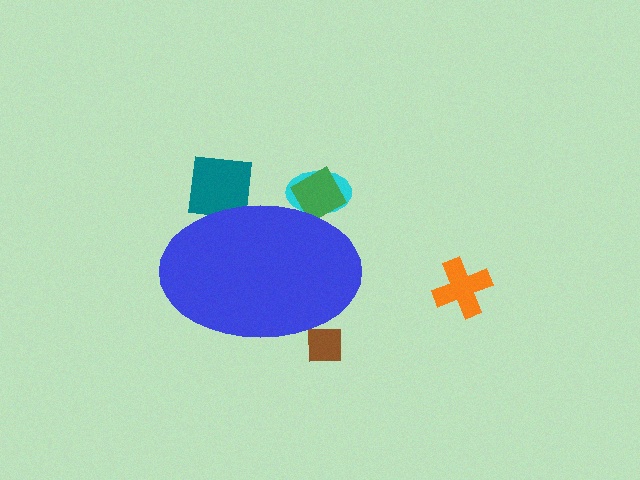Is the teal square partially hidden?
Yes, the teal square is partially hidden behind the blue ellipse.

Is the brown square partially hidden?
Yes, the brown square is partially hidden behind the blue ellipse.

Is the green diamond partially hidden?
Yes, the green diamond is partially hidden behind the blue ellipse.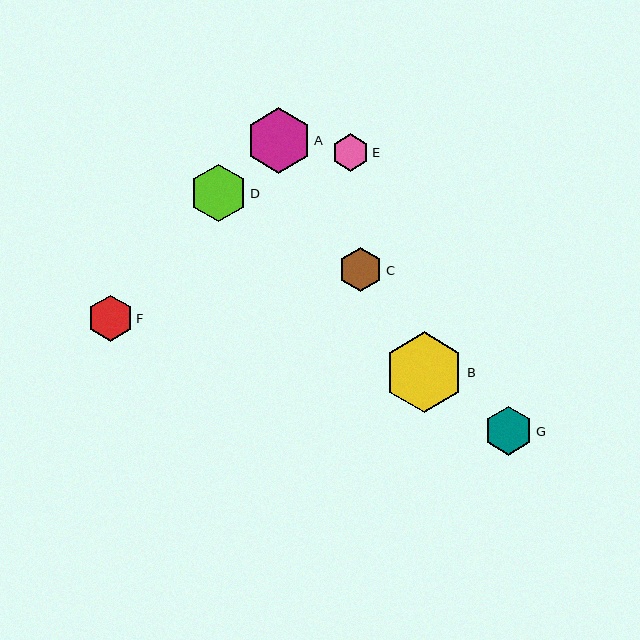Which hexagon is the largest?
Hexagon B is the largest with a size of approximately 81 pixels.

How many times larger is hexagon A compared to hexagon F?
Hexagon A is approximately 1.4 times the size of hexagon F.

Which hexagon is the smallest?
Hexagon E is the smallest with a size of approximately 37 pixels.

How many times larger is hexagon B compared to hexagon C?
Hexagon B is approximately 1.8 times the size of hexagon C.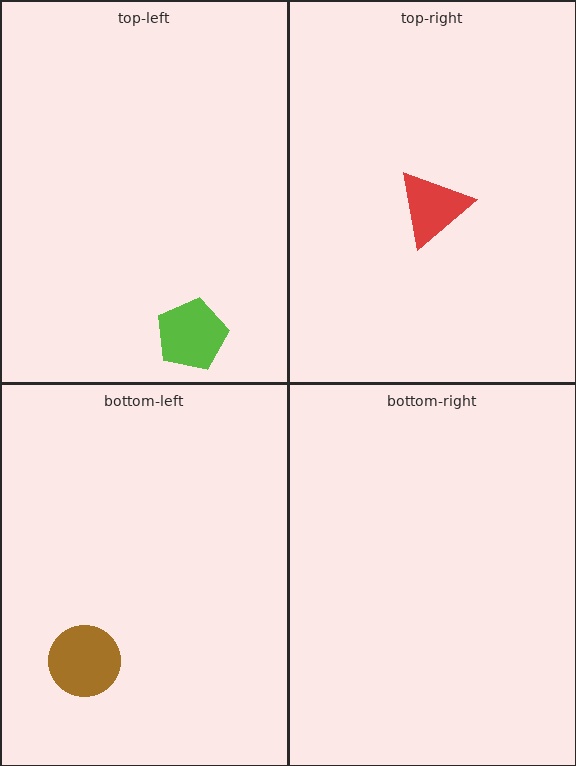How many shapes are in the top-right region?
1.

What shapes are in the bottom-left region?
The brown circle.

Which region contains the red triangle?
The top-right region.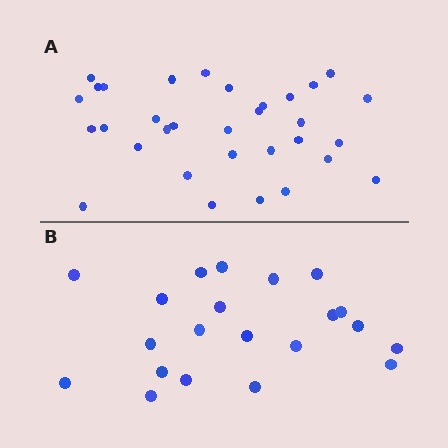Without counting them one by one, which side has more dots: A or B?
Region A (the top region) has more dots.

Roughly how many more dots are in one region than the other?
Region A has roughly 12 or so more dots than region B.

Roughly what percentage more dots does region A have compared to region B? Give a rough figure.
About 50% more.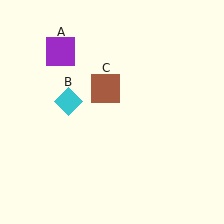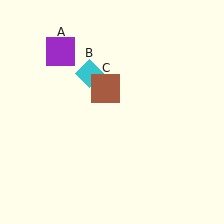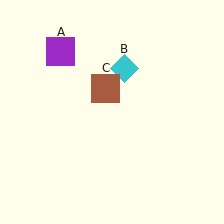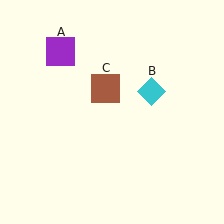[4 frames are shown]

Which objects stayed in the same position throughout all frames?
Purple square (object A) and brown square (object C) remained stationary.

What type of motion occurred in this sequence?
The cyan diamond (object B) rotated clockwise around the center of the scene.